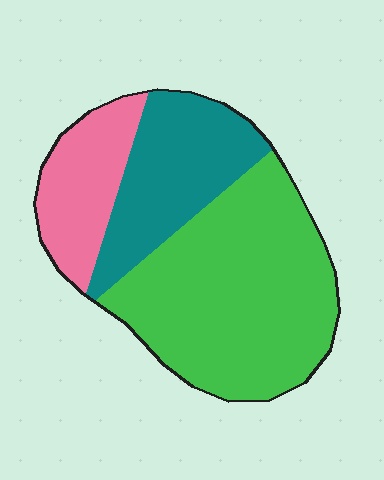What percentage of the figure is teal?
Teal covers around 25% of the figure.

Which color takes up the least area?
Pink, at roughly 20%.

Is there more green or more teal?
Green.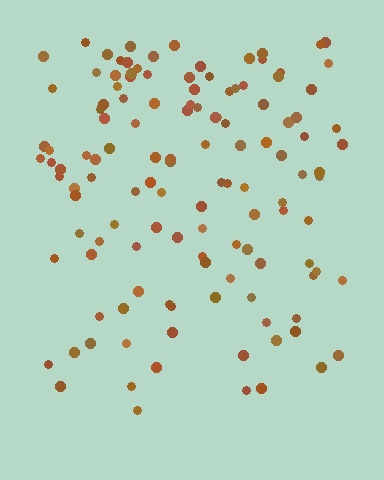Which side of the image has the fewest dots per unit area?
The bottom.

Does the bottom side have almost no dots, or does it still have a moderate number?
Still a moderate number, just noticeably fewer than the top.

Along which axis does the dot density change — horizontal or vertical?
Vertical.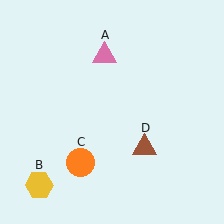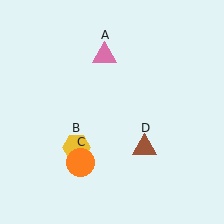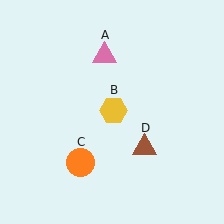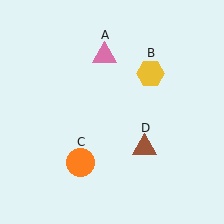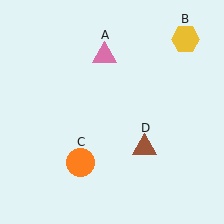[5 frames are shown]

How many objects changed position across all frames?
1 object changed position: yellow hexagon (object B).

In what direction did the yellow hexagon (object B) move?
The yellow hexagon (object B) moved up and to the right.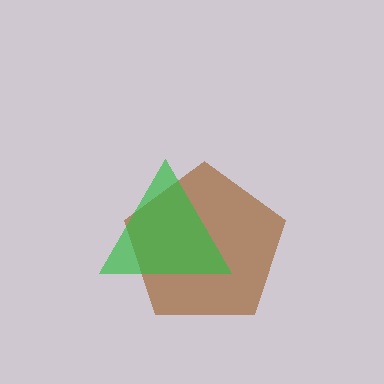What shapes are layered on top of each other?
The layered shapes are: a brown pentagon, a green triangle.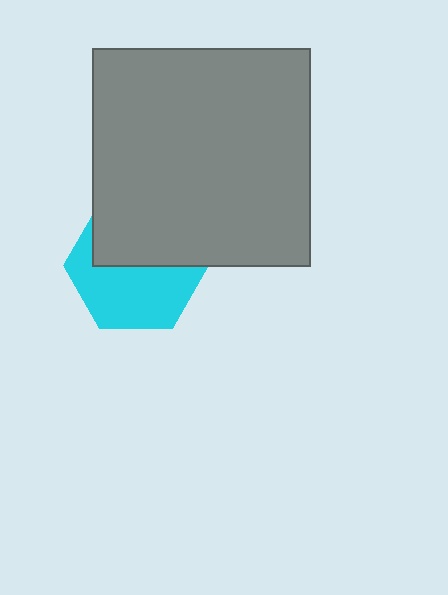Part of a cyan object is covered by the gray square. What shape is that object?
It is a hexagon.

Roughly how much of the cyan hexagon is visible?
About half of it is visible (roughly 54%).